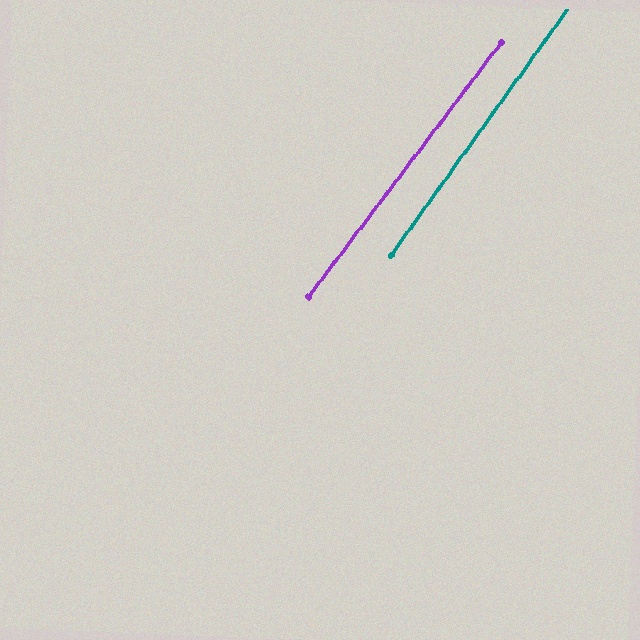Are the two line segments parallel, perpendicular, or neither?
Parallel — their directions differ by only 1.6°.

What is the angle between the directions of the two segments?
Approximately 2 degrees.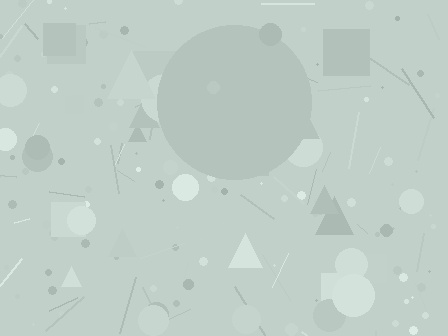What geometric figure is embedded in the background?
A circle is embedded in the background.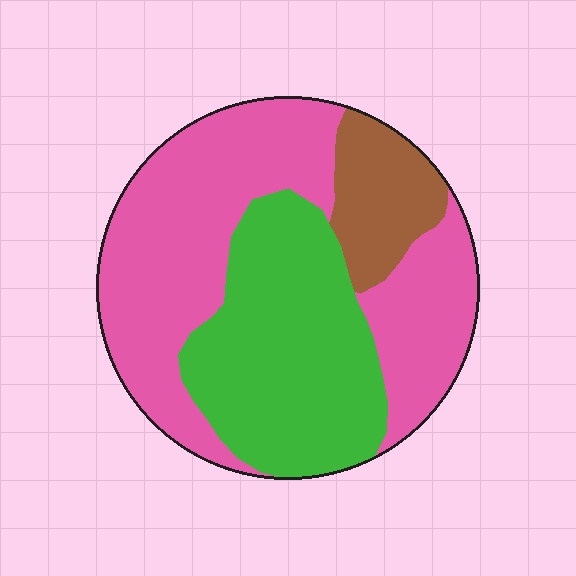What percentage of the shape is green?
Green takes up between a third and a half of the shape.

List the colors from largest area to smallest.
From largest to smallest: pink, green, brown.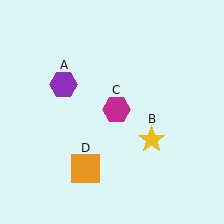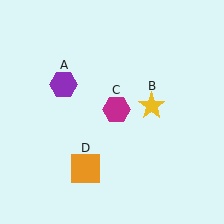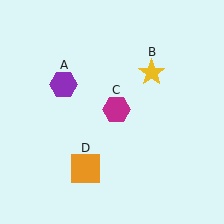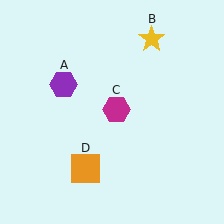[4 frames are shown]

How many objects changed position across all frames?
1 object changed position: yellow star (object B).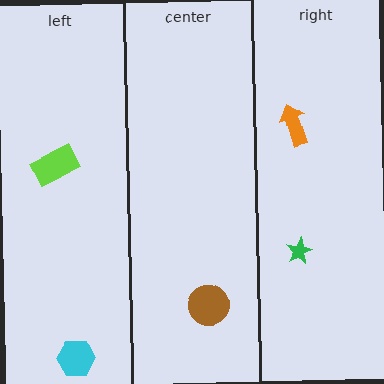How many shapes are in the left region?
2.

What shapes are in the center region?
The brown circle.